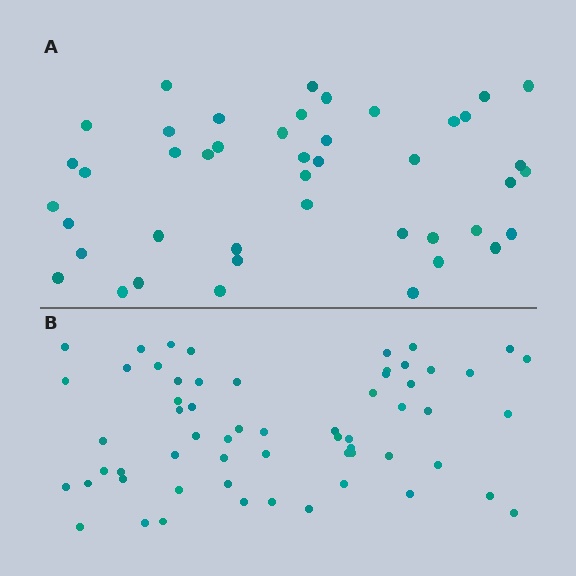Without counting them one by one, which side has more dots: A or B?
Region B (the bottom region) has more dots.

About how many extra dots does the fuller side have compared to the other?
Region B has approximately 15 more dots than region A.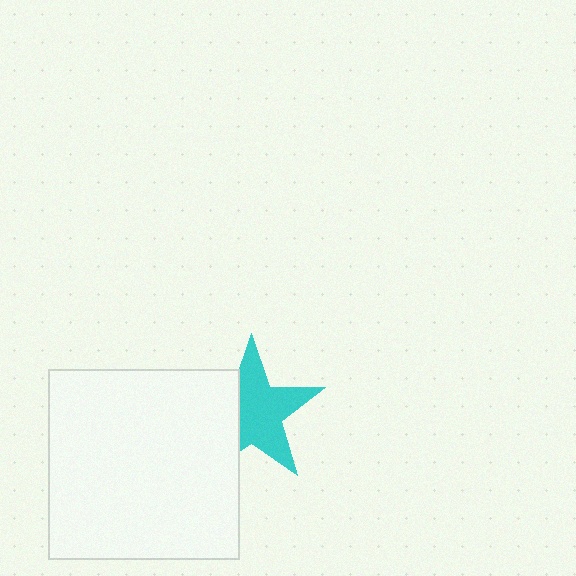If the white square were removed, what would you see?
You would see the complete cyan star.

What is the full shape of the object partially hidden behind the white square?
The partially hidden object is a cyan star.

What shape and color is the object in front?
The object in front is a white square.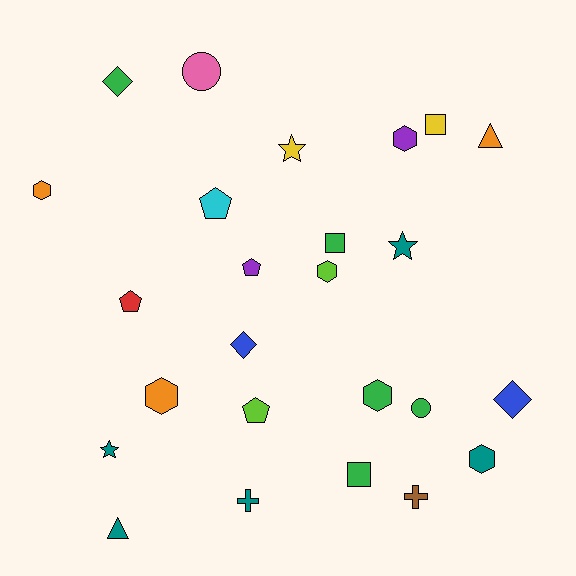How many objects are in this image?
There are 25 objects.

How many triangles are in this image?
There are 2 triangles.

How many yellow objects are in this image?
There are 2 yellow objects.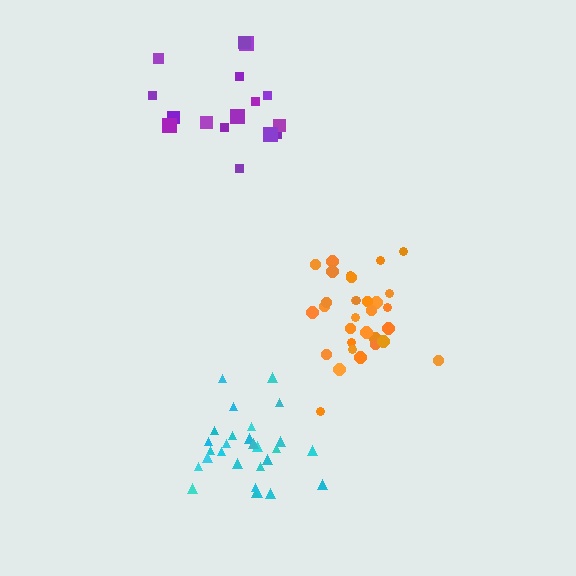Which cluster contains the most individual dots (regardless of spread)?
Orange (31).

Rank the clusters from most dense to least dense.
cyan, orange, purple.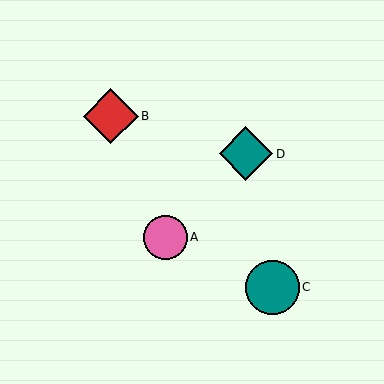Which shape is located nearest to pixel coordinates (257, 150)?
The teal diamond (labeled D) at (246, 154) is nearest to that location.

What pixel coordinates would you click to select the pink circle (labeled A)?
Click at (165, 237) to select the pink circle A.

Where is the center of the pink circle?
The center of the pink circle is at (165, 237).